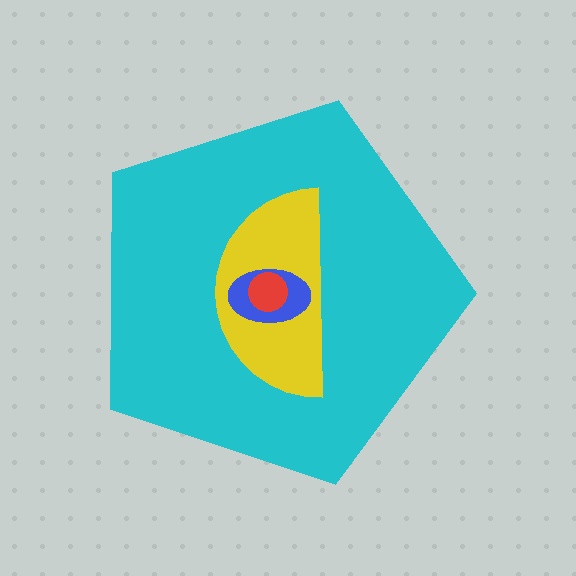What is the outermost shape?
The cyan pentagon.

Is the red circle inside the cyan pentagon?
Yes.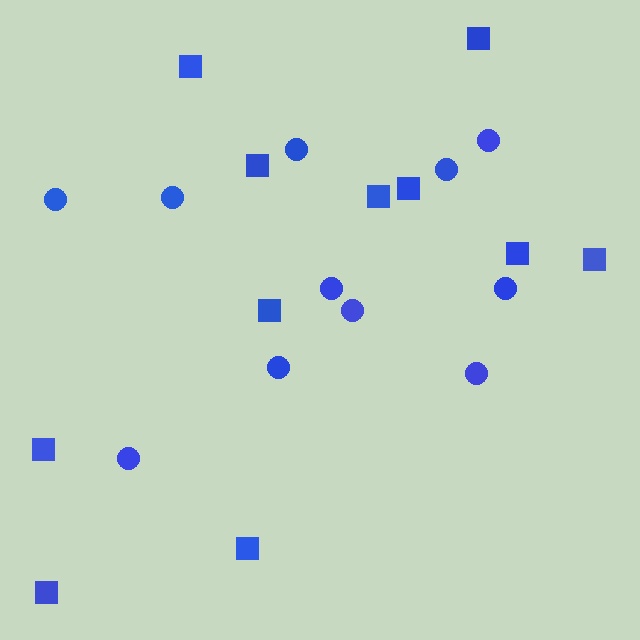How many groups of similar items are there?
There are 2 groups: one group of circles (11) and one group of squares (11).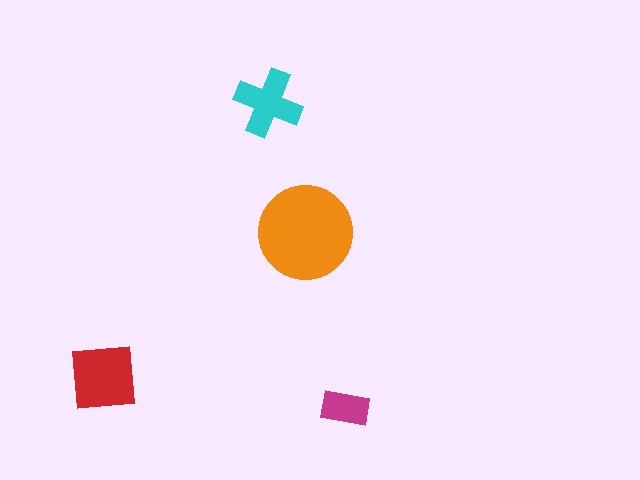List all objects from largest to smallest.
The orange circle, the red square, the cyan cross, the magenta rectangle.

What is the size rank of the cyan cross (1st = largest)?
3rd.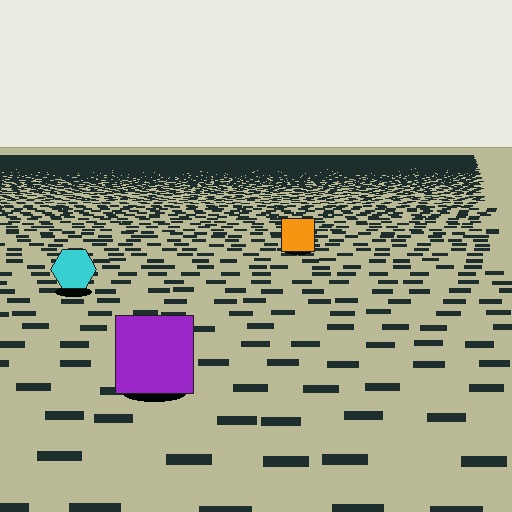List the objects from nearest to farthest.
From nearest to farthest: the purple square, the cyan hexagon, the orange square.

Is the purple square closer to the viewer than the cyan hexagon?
Yes. The purple square is closer — you can tell from the texture gradient: the ground texture is coarser near it.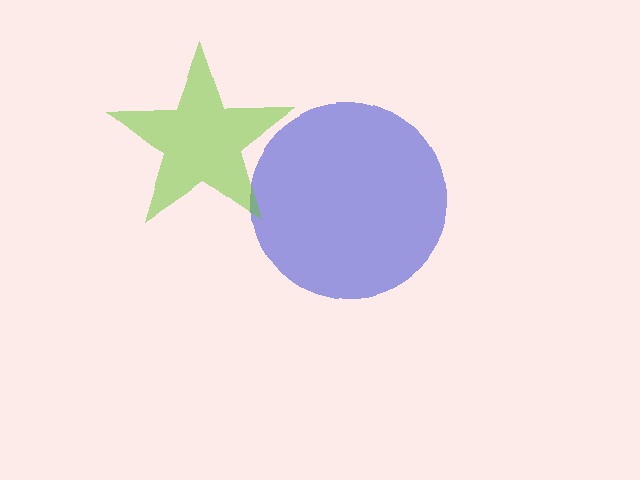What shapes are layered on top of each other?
The layered shapes are: a blue circle, a lime star.